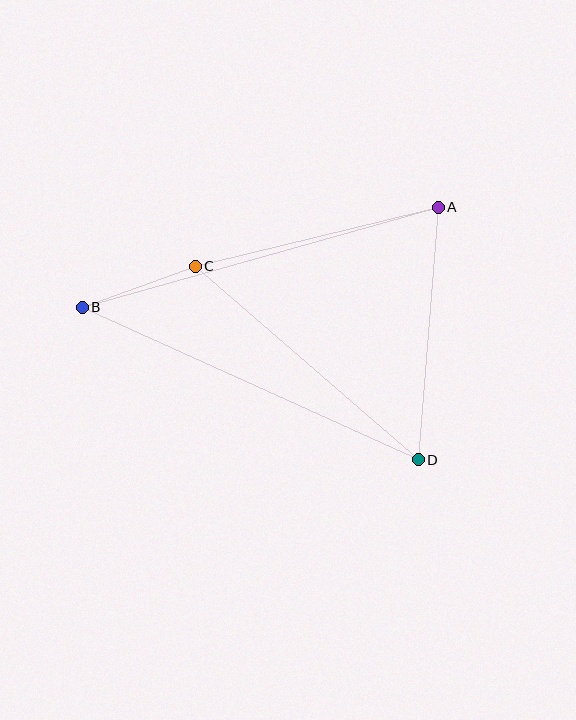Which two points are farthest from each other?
Points A and B are farthest from each other.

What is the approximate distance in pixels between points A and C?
The distance between A and C is approximately 250 pixels.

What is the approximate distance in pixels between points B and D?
The distance between B and D is approximately 369 pixels.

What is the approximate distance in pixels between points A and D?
The distance between A and D is approximately 254 pixels.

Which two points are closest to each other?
Points B and C are closest to each other.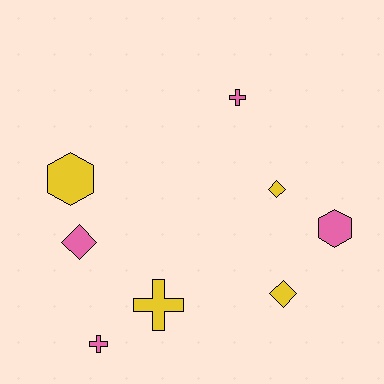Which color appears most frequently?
Pink, with 4 objects.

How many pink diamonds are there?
There is 1 pink diamond.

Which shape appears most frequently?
Diamond, with 3 objects.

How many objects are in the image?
There are 8 objects.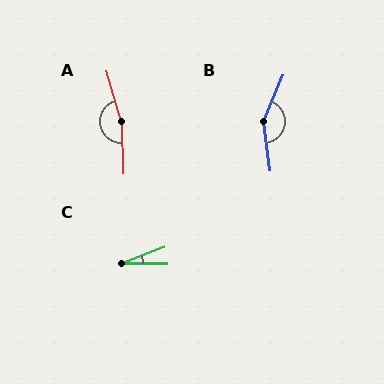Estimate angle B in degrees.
Approximately 149 degrees.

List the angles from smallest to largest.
C (21°), B (149°), A (166°).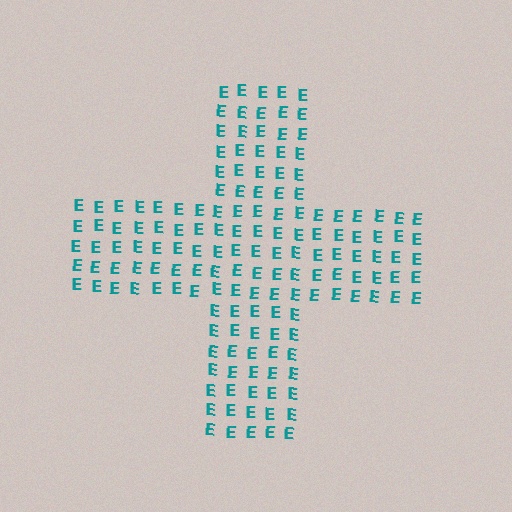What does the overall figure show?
The overall figure shows a cross.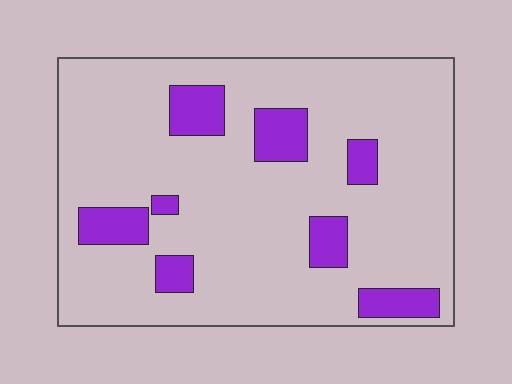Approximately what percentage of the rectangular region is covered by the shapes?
Approximately 15%.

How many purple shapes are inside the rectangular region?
8.